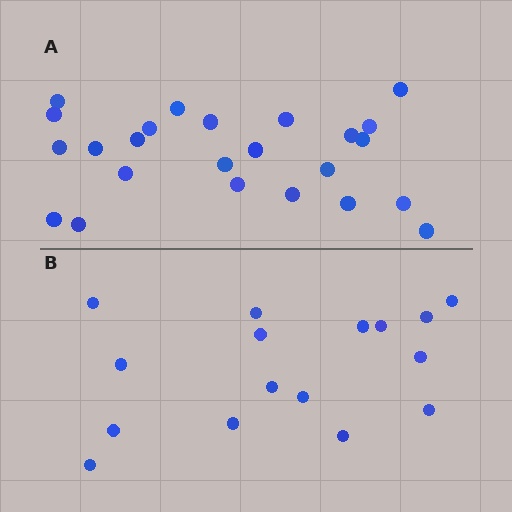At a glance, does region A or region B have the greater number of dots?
Region A (the top region) has more dots.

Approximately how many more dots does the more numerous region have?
Region A has roughly 8 or so more dots than region B.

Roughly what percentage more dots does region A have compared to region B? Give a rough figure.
About 50% more.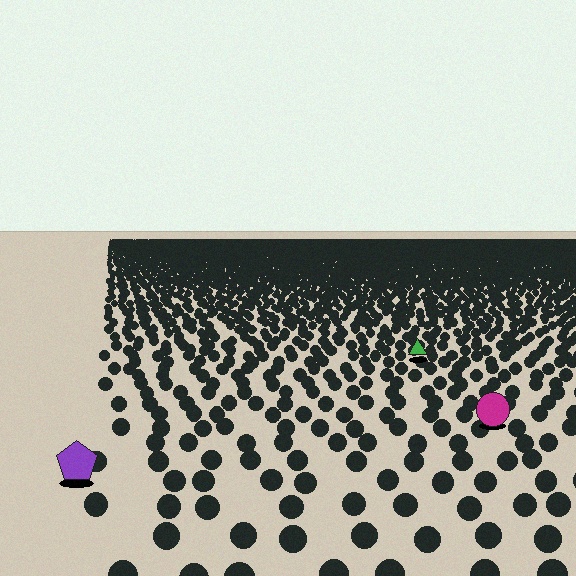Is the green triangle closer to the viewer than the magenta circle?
No. The magenta circle is closer — you can tell from the texture gradient: the ground texture is coarser near it.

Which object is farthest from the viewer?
The green triangle is farthest from the viewer. It appears smaller and the ground texture around it is denser.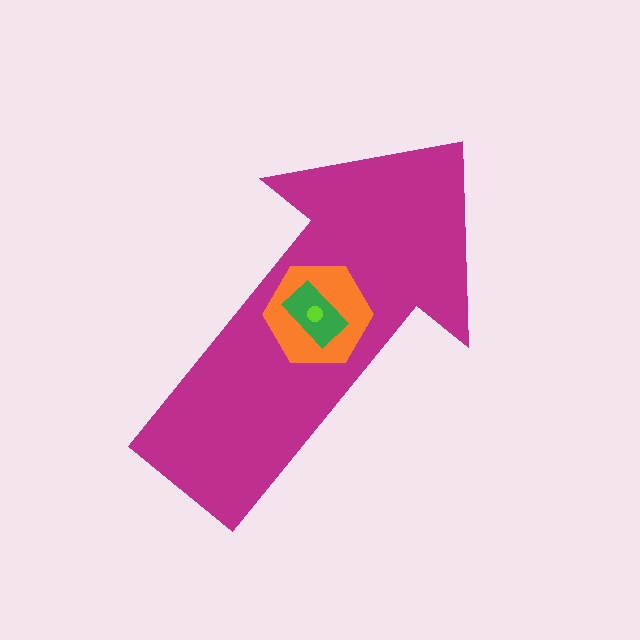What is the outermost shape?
The magenta arrow.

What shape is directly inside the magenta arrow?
The orange hexagon.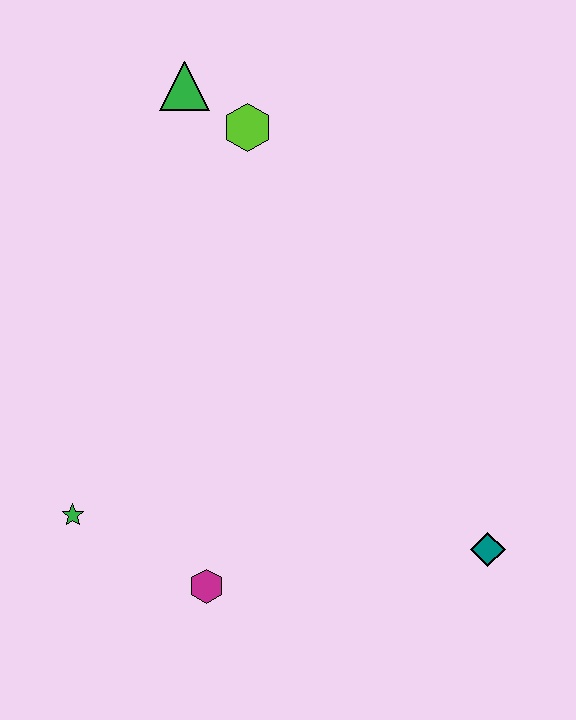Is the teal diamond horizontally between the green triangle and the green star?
No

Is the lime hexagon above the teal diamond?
Yes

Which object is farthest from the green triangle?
The teal diamond is farthest from the green triangle.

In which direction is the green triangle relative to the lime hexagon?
The green triangle is to the left of the lime hexagon.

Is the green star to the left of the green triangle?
Yes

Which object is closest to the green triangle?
The lime hexagon is closest to the green triangle.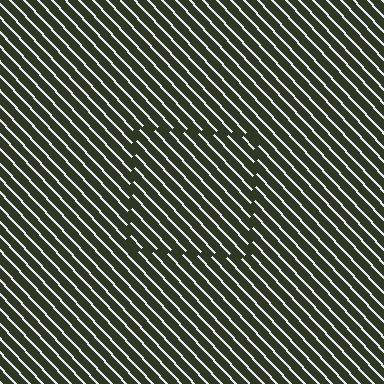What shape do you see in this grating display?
An illusory square. The interior of the shape contains the same grating, shifted by half a period — the contour is defined by the phase discontinuity where line-ends from the inner and outer gratings abut.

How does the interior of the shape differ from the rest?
The interior of the shape contains the same grating, shifted by half a period — the contour is defined by the phase discontinuity where line-ends from the inner and outer gratings abut.